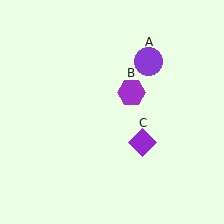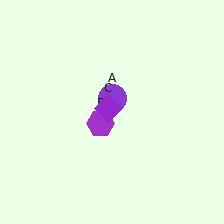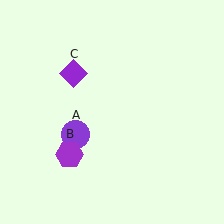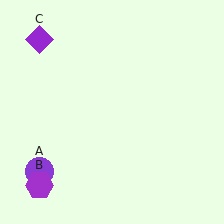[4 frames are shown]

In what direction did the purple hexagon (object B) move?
The purple hexagon (object B) moved down and to the left.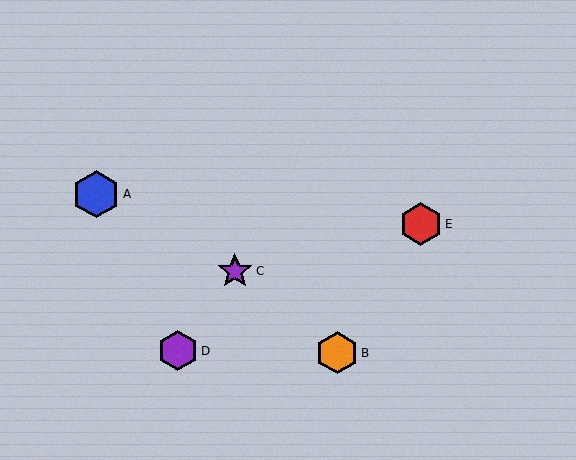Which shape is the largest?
The blue hexagon (labeled A) is the largest.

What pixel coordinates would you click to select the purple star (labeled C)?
Click at (235, 271) to select the purple star C.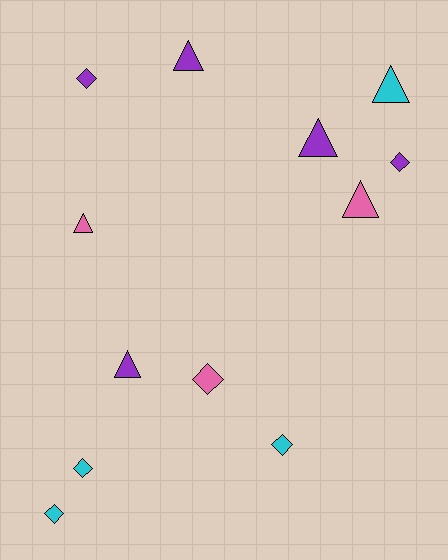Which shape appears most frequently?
Diamond, with 6 objects.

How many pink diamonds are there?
There is 1 pink diamond.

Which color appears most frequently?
Purple, with 5 objects.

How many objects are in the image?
There are 12 objects.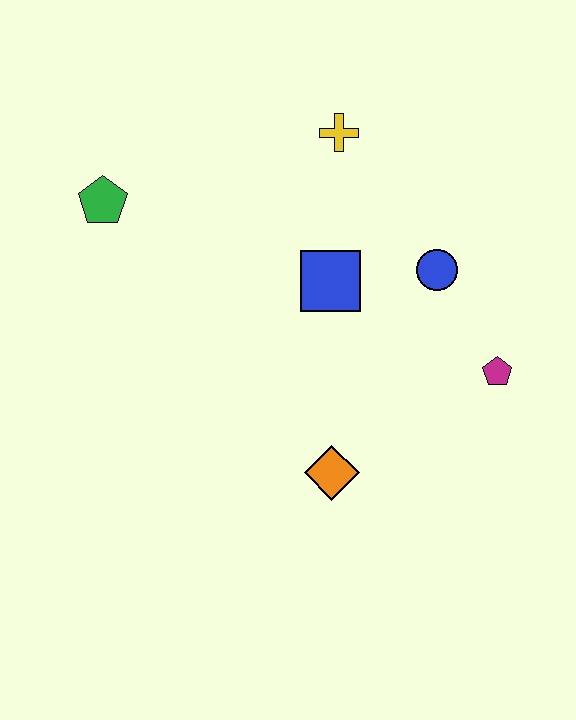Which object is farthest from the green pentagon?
The magenta pentagon is farthest from the green pentagon.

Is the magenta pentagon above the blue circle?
No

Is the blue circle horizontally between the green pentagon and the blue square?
No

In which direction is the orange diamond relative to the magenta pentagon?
The orange diamond is to the left of the magenta pentagon.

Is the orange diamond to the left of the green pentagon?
No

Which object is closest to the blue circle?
The blue square is closest to the blue circle.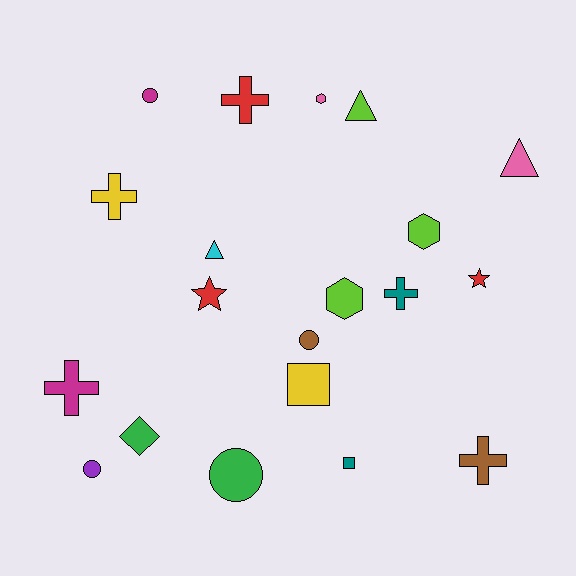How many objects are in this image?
There are 20 objects.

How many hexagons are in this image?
There are 3 hexagons.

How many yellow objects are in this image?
There are 2 yellow objects.